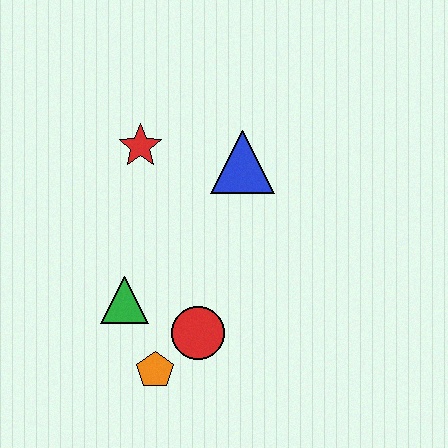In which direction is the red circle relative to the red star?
The red circle is below the red star.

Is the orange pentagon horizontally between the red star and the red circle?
Yes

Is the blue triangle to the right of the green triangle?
Yes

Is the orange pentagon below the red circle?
Yes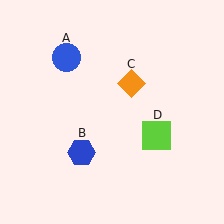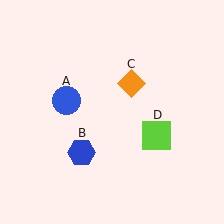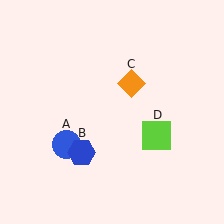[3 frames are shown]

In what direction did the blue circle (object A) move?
The blue circle (object A) moved down.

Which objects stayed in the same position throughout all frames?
Blue hexagon (object B) and orange diamond (object C) and lime square (object D) remained stationary.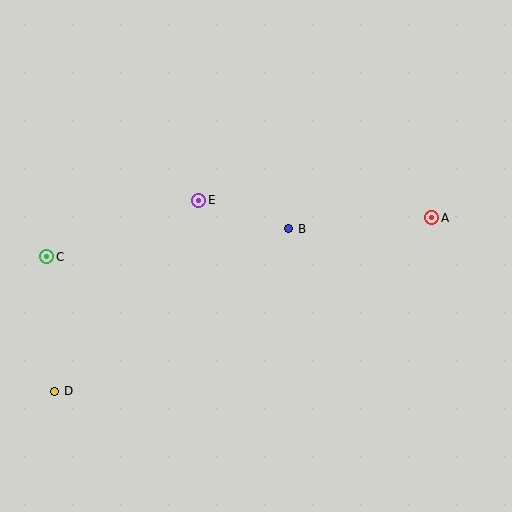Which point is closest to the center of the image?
Point B at (289, 229) is closest to the center.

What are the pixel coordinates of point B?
Point B is at (289, 229).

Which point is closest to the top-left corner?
Point C is closest to the top-left corner.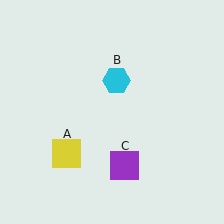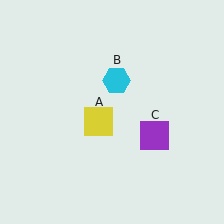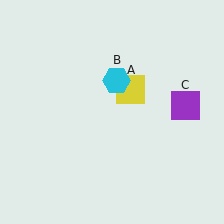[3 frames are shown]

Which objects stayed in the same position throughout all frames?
Cyan hexagon (object B) remained stationary.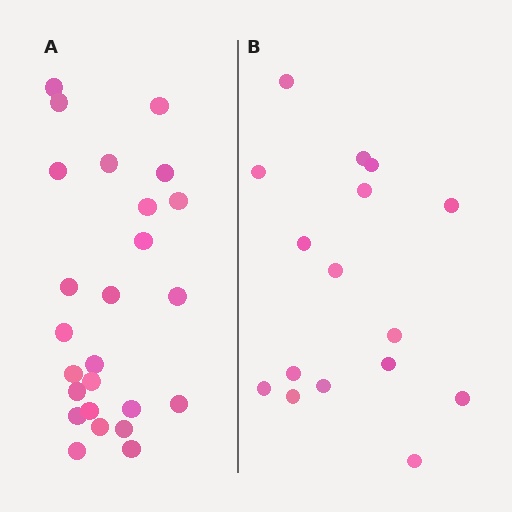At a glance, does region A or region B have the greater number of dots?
Region A (the left region) has more dots.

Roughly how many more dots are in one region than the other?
Region A has roughly 8 or so more dots than region B.